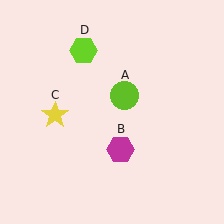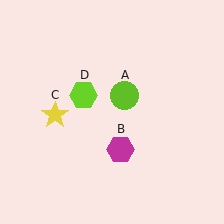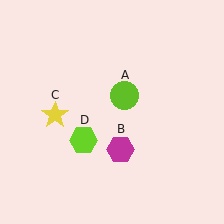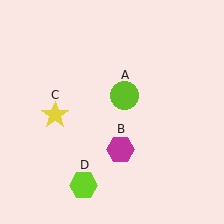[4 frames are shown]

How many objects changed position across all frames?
1 object changed position: lime hexagon (object D).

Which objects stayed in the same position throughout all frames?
Lime circle (object A) and magenta hexagon (object B) and yellow star (object C) remained stationary.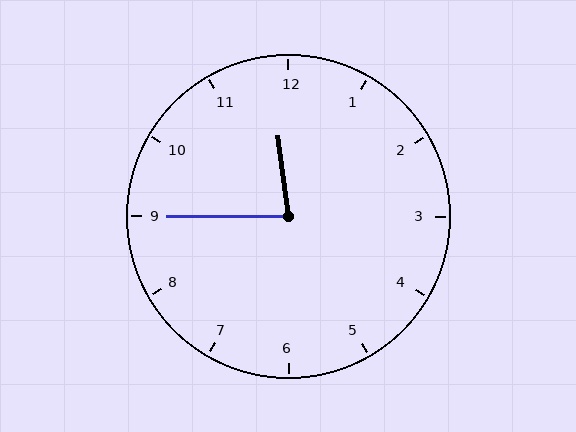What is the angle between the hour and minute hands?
Approximately 82 degrees.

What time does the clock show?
11:45.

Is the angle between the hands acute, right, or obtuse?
It is acute.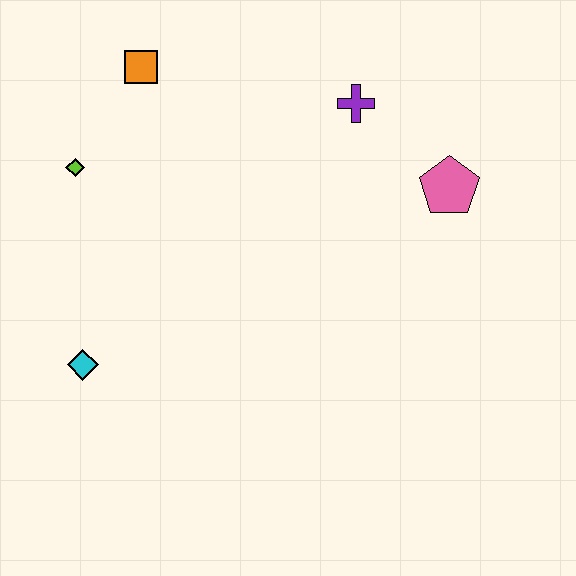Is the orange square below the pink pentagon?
No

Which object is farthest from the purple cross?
The cyan diamond is farthest from the purple cross.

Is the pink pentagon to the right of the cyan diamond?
Yes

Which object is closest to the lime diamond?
The orange square is closest to the lime diamond.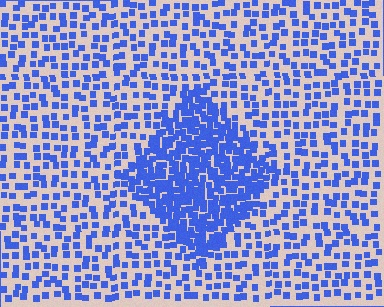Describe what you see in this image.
The image contains small blue elements arranged at two different densities. A diamond-shaped region is visible where the elements are more densely packed than the surrounding area.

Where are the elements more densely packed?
The elements are more densely packed inside the diamond boundary.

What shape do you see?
I see a diamond.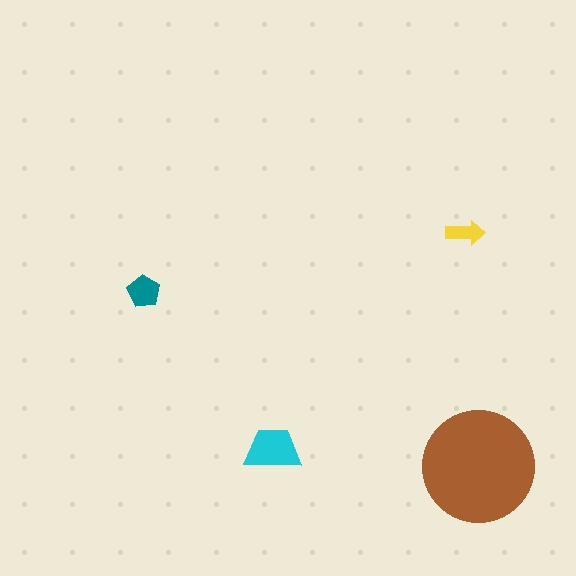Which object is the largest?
The brown circle.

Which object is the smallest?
The yellow arrow.